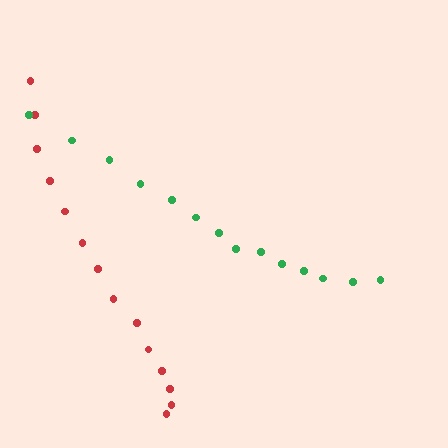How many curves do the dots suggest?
There are 2 distinct paths.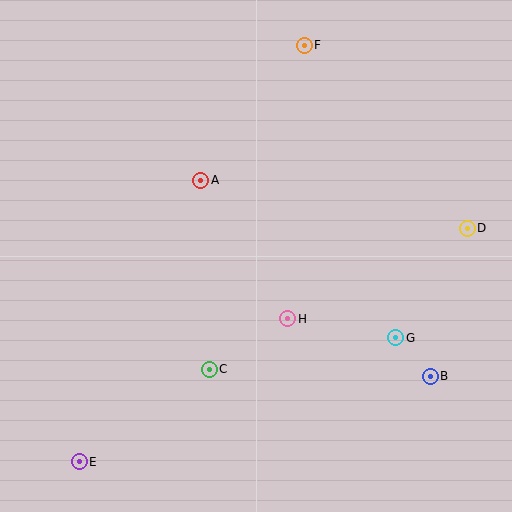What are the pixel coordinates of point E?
Point E is at (79, 462).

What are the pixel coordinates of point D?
Point D is at (467, 228).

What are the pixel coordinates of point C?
Point C is at (209, 369).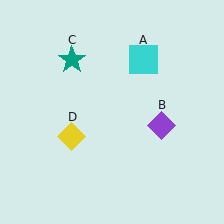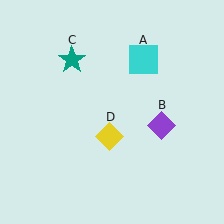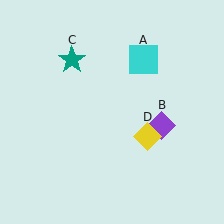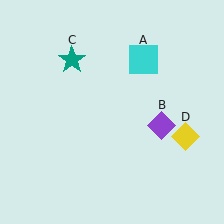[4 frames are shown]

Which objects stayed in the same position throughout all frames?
Cyan square (object A) and purple diamond (object B) and teal star (object C) remained stationary.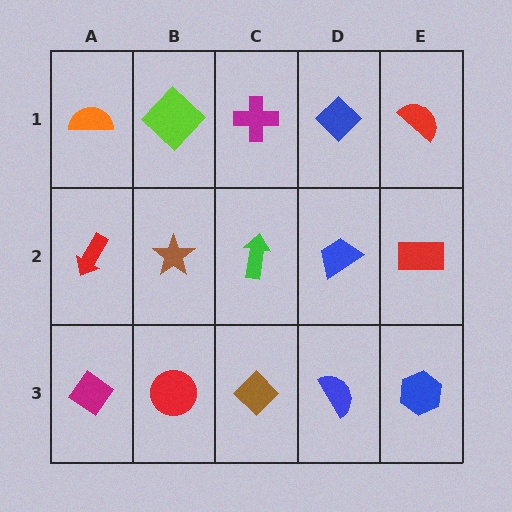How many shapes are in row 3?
5 shapes.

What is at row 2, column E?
A red rectangle.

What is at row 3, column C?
A brown diamond.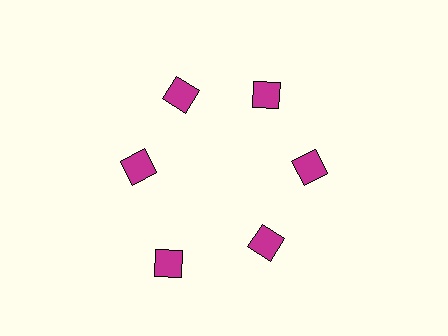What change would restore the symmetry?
The symmetry would be restored by moving it inward, back onto the ring so that all 6 diamonds sit at equal angles and equal distance from the center.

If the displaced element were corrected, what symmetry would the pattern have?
It would have 6-fold rotational symmetry — the pattern would map onto itself every 60 degrees.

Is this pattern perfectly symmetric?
No. The 6 magenta diamonds are arranged in a ring, but one element near the 7 o'clock position is pushed outward from the center, breaking the 6-fold rotational symmetry.